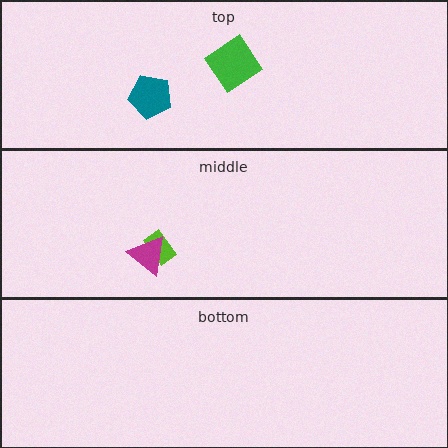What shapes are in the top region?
The teal pentagon, the green diamond.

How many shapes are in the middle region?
2.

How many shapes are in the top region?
2.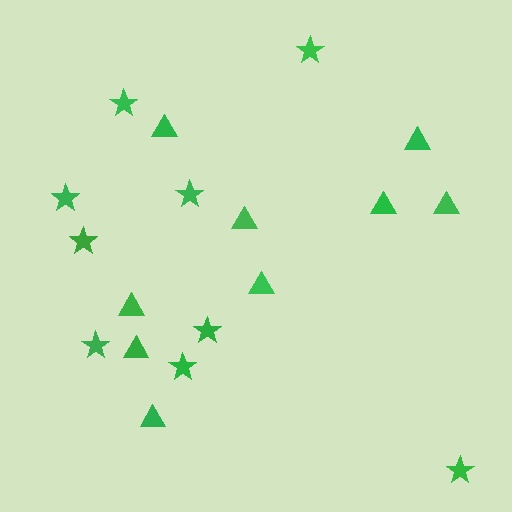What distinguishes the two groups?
There are 2 groups: one group of stars (9) and one group of triangles (9).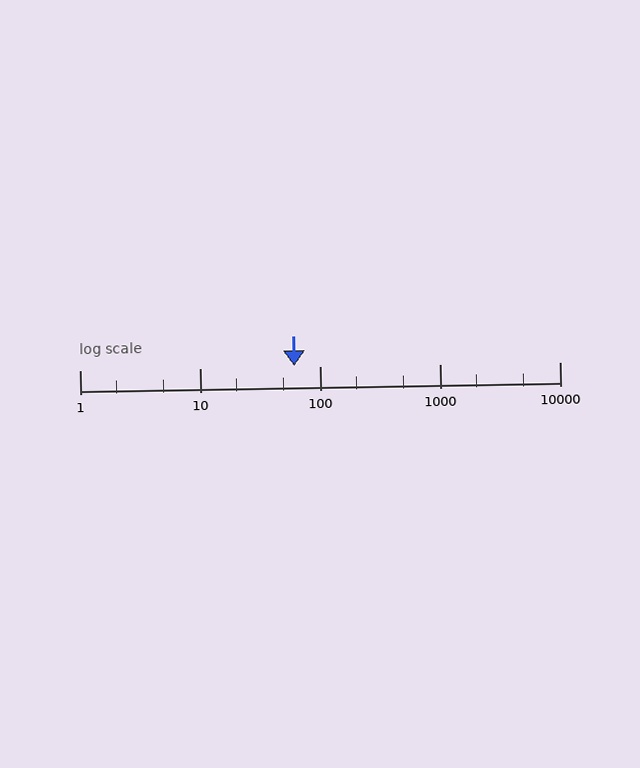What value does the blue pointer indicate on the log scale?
The pointer indicates approximately 61.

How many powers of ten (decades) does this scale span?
The scale spans 4 decades, from 1 to 10000.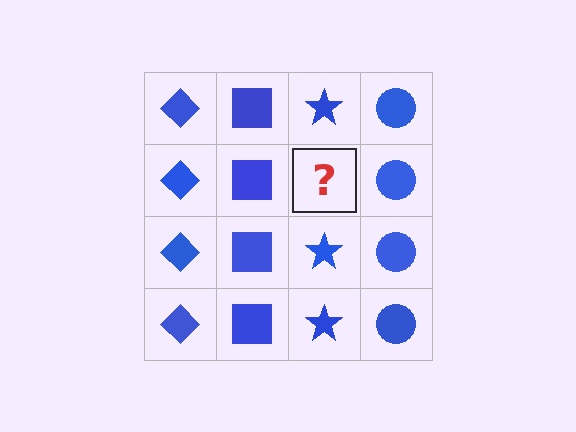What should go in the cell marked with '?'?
The missing cell should contain a blue star.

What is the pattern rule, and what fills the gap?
The rule is that each column has a consistent shape. The gap should be filled with a blue star.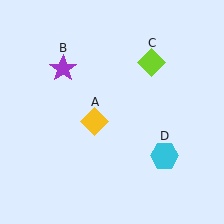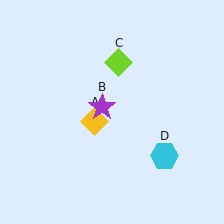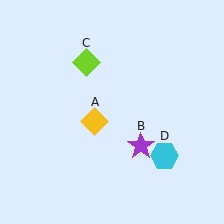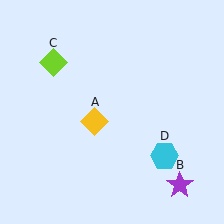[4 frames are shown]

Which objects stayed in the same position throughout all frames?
Yellow diamond (object A) and cyan hexagon (object D) remained stationary.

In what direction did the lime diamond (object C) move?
The lime diamond (object C) moved left.